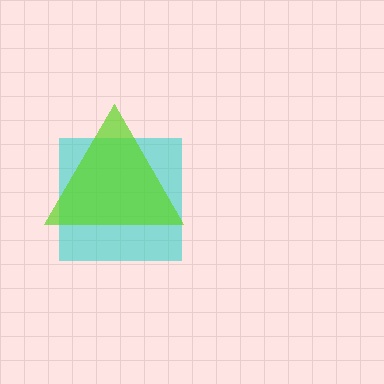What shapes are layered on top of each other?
The layered shapes are: a cyan square, a lime triangle.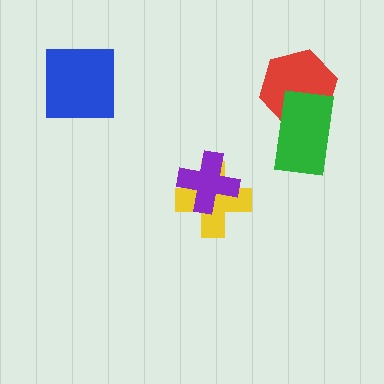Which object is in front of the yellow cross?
The purple cross is in front of the yellow cross.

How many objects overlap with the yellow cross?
1 object overlaps with the yellow cross.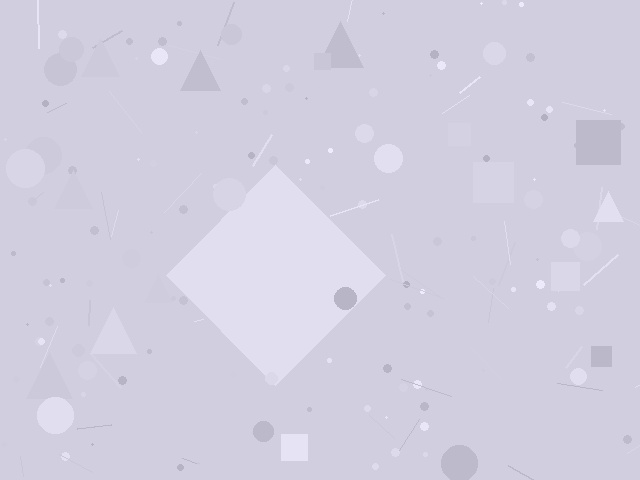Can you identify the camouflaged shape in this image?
The camouflaged shape is a diamond.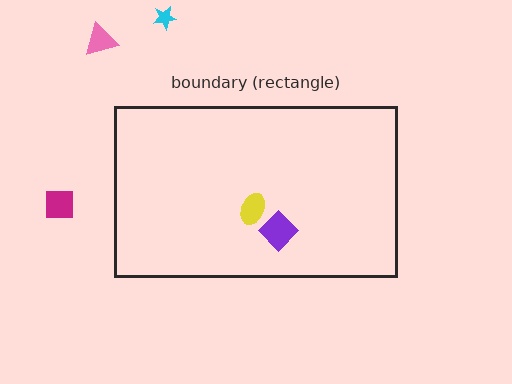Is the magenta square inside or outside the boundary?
Outside.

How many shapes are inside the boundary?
2 inside, 3 outside.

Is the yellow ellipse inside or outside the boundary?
Inside.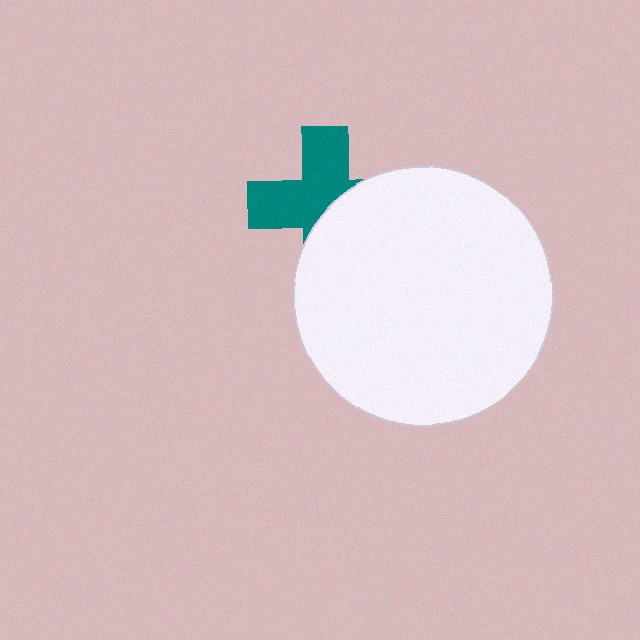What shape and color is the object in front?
The object in front is a white circle.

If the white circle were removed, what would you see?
You would see the complete teal cross.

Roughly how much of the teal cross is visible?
About half of it is visible (roughly 54%).